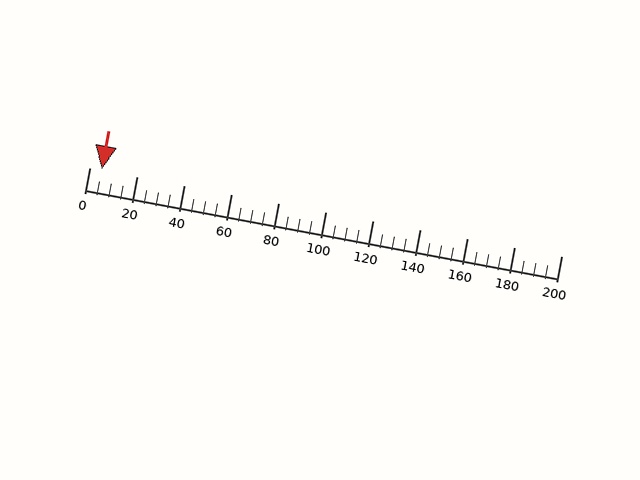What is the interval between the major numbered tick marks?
The major tick marks are spaced 20 units apart.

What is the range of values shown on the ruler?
The ruler shows values from 0 to 200.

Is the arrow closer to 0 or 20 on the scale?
The arrow is closer to 0.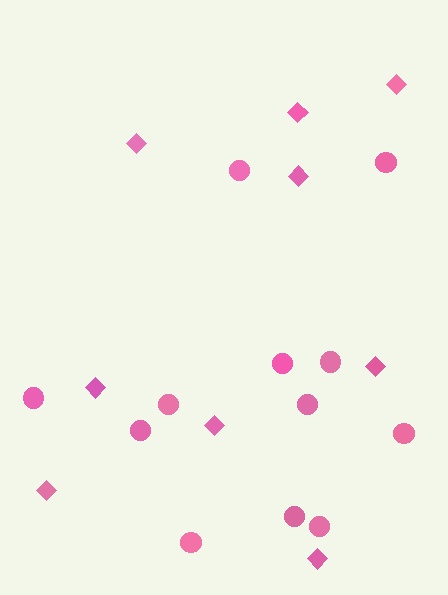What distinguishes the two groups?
There are 2 groups: one group of circles (12) and one group of diamonds (9).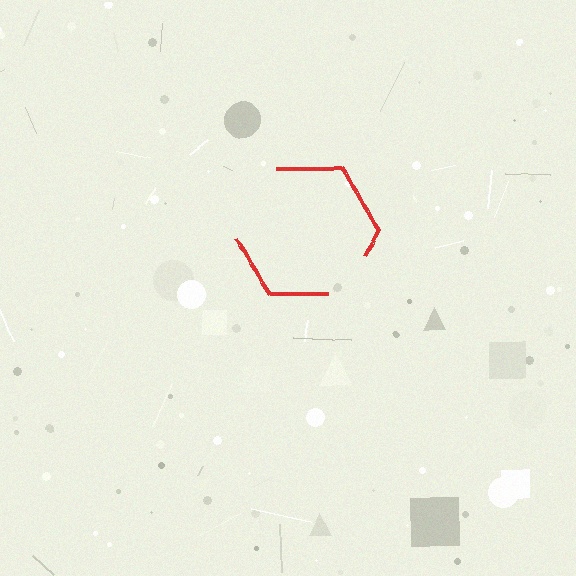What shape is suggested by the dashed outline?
The dashed outline suggests a hexagon.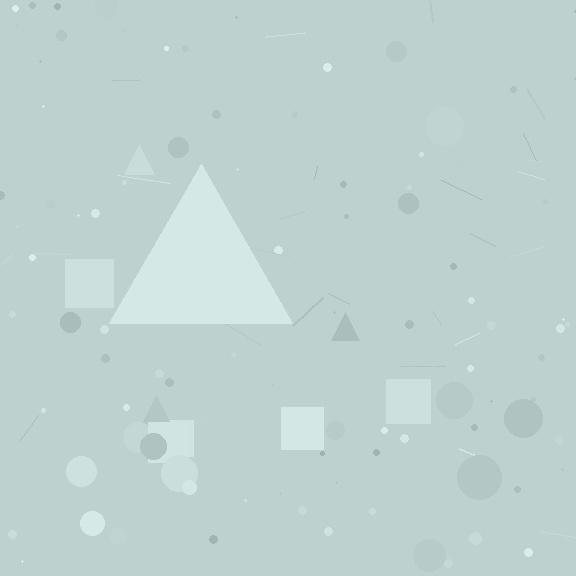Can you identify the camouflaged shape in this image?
The camouflaged shape is a triangle.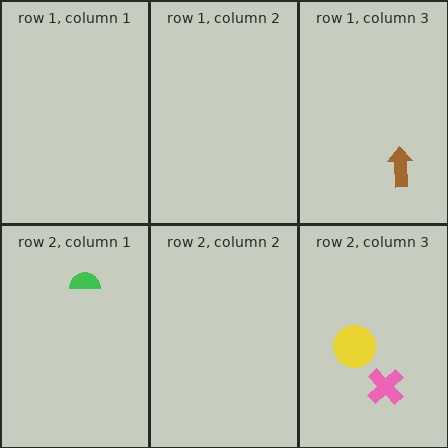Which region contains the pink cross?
The row 2, column 3 region.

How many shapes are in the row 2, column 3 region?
2.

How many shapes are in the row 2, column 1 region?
1.